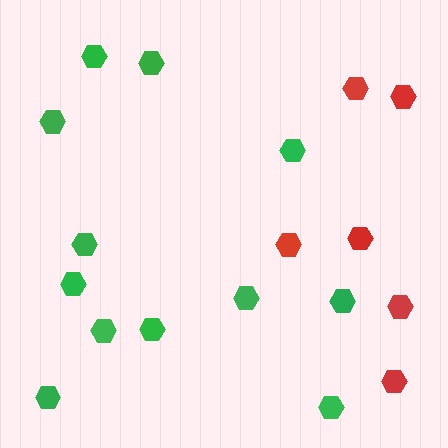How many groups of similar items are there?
There are 2 groups: one group of red hexagons (6) and one group of green hexagons (12).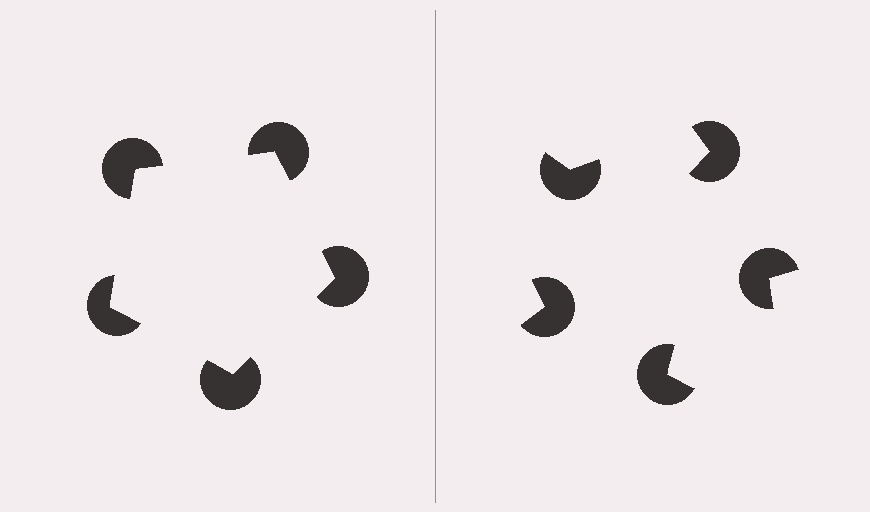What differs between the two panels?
The pac-man discs are positioned identically on both sides; only the wedge orientations differ. On the left they align to a pentagon; on the right they are misaligned.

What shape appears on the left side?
An illusory pentagon.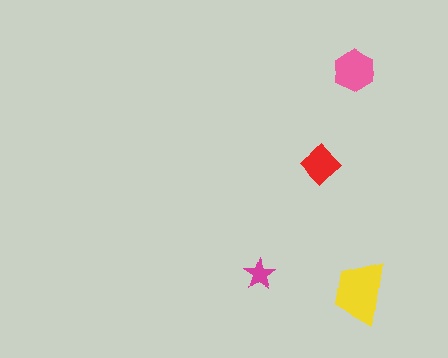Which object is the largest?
The yellow trapezoid.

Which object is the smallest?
The magenta star.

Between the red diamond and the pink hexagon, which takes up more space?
The pink hexagon.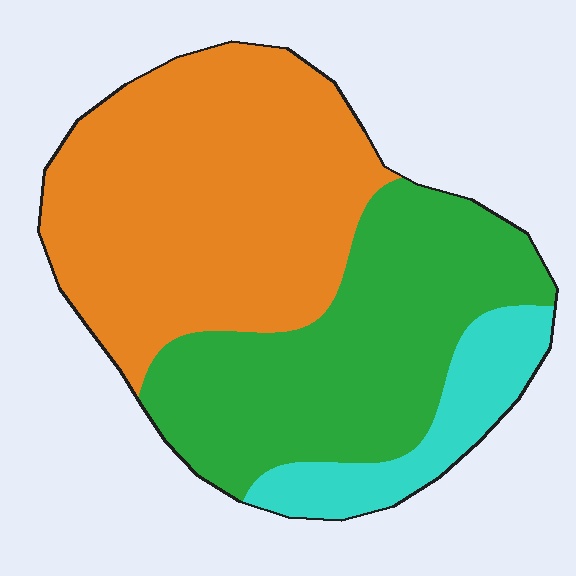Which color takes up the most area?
Orange, at roughly 50%.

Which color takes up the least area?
Cyan, at roughly 15%.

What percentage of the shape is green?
Green covers roughly 40% of the shape.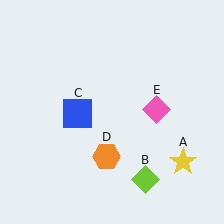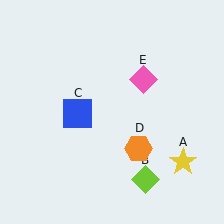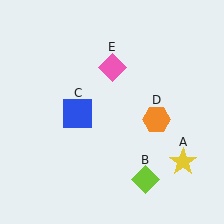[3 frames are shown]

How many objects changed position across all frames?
2 objects changed position: orange hexagon (object D), pink diamond (object E).